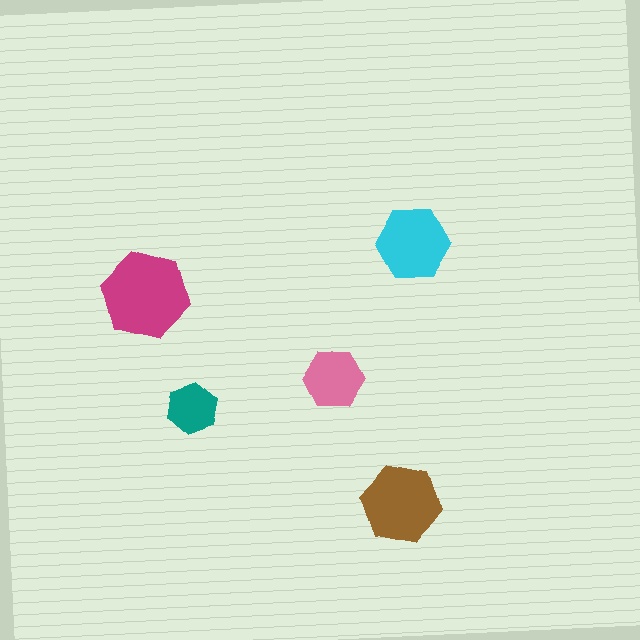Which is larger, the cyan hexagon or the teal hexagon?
The cyan one.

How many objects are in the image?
There are 5 objects in the image.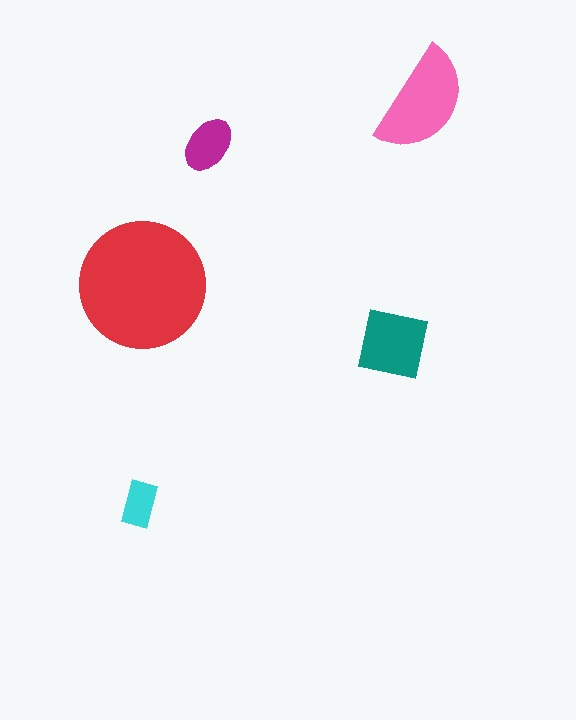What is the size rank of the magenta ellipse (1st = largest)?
4th.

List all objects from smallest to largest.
The cyan rectangle, the magenta ellipse, the teal square, the pink semicircle, the red circle.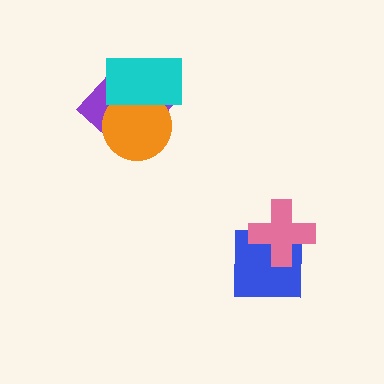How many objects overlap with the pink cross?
1 object overlaps with the pink cross.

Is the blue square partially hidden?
Yes, it is partially covered by another shape.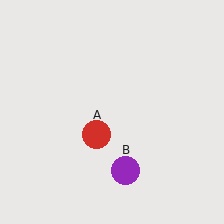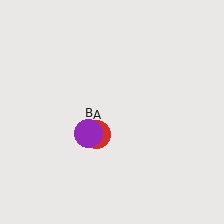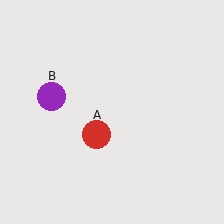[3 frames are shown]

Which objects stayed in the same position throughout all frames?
Red circle (object A) remained stationary.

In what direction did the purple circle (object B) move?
The purple circle (object B) moved up and to the left.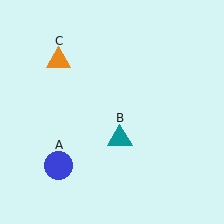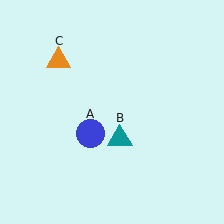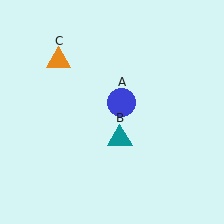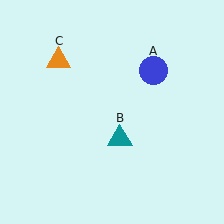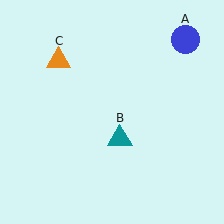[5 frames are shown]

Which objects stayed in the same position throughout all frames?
Teal triangle (object B) and orange triangle (object C) remained stationary.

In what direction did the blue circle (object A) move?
The blue circle (object A) moved up and to the right.